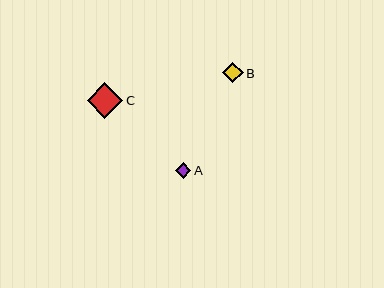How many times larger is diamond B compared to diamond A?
Diamond B is approximately 1.3 times the size of diamond A.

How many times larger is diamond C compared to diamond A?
Diamond C is approximately 2.3 times the size of diamond A.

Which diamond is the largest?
Diamond C is the largest with a size of approximately 36 pixels.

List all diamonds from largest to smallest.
From largest to smallest: C, B, A.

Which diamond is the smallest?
Diamond A is the smallest with a size of approximately 16 pixels.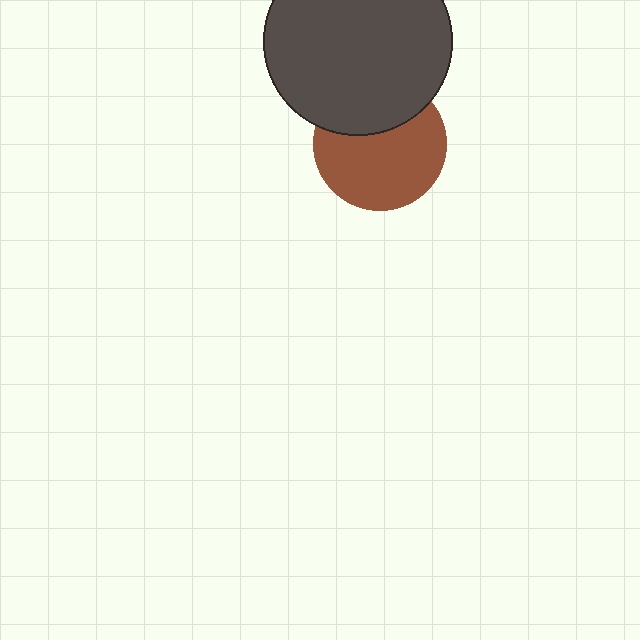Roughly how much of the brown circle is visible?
Most of it is visible (roughly 67%).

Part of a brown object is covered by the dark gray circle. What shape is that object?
It is a circle.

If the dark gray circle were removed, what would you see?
You would see the complete brown circle.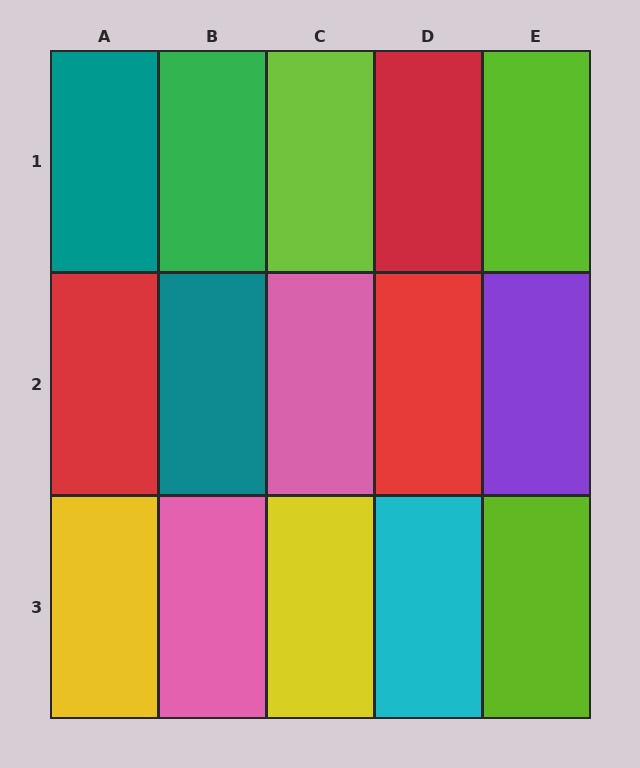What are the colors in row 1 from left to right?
Teal, green, lime, red, lime.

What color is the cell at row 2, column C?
Pink.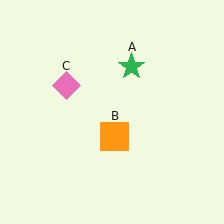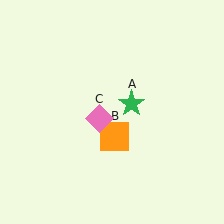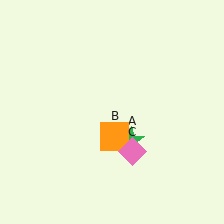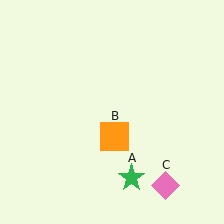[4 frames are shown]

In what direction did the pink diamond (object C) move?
The pink diamond (object C) moved down and to the right.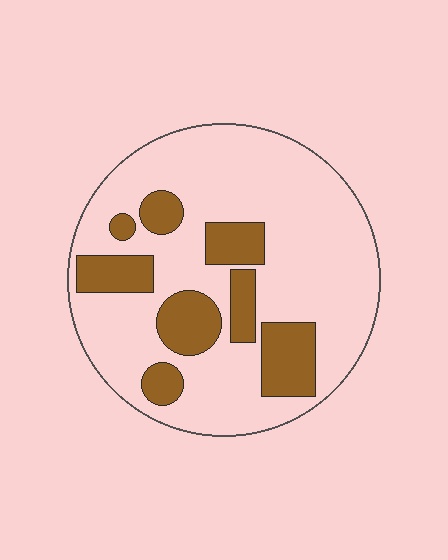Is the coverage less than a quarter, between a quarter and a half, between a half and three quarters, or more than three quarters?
Less than a quarter.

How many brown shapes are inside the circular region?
8.